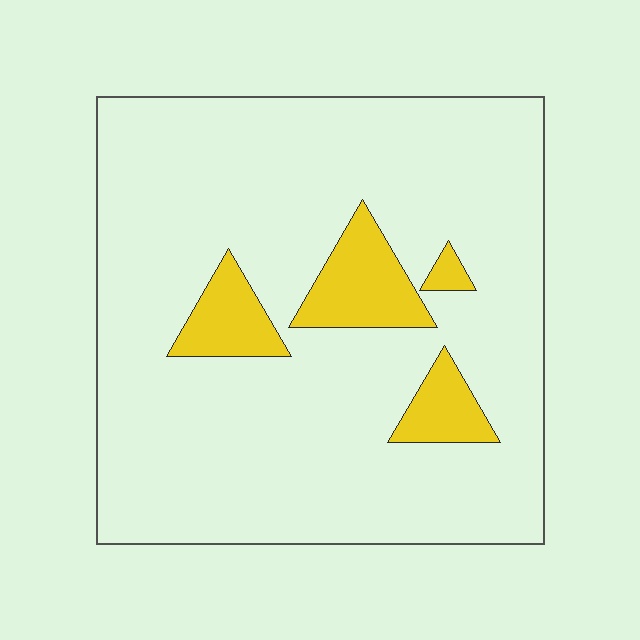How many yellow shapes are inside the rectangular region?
4.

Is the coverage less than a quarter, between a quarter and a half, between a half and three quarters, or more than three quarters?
Less than a quarter.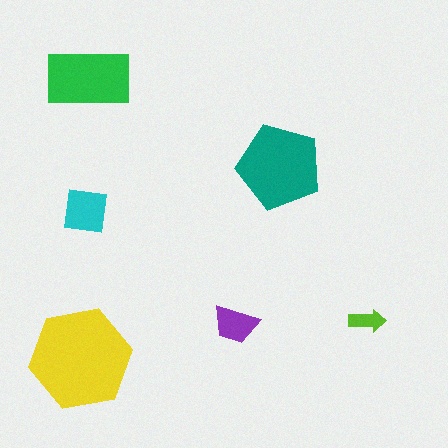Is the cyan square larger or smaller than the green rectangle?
Smaller.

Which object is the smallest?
The lime arrow.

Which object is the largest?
The yellow hexagon.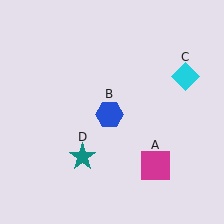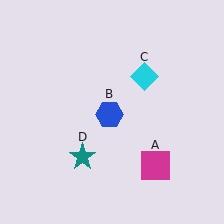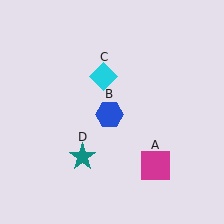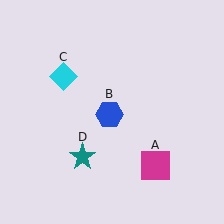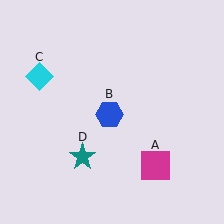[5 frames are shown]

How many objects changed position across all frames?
1 object changed position: cyan diamond (object C).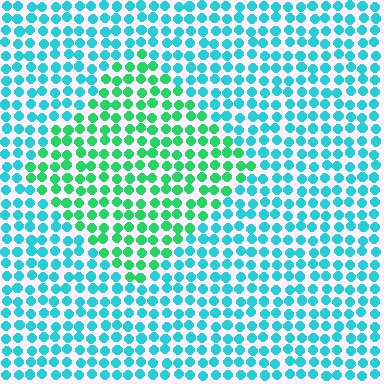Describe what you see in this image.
The image is filled with small cyan elements in a uniform arrangement. A diamond-shaped region is visible where the elements are tinted to a slightly different hue, forming a subtle color boundary.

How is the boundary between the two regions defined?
The boundary is defined purely by a slight shift in hue (about 42 degrees). Spacing, size, and orientation are identical on both sides.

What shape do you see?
I see a diamond.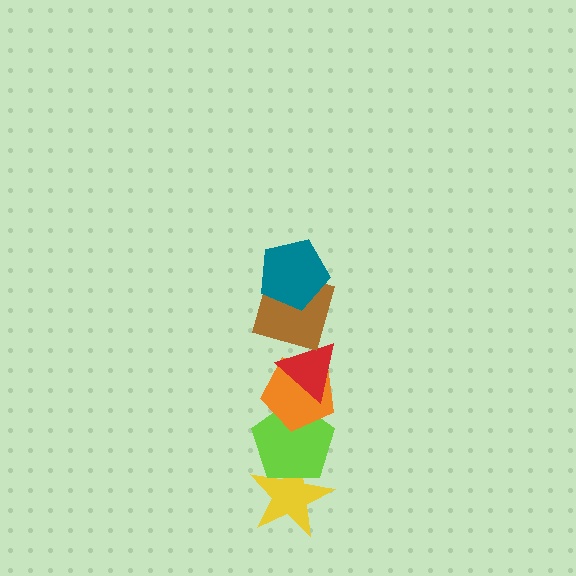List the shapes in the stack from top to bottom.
From top to bottom: the teal pentagon, the brown square, the red triangle, the orange pentagon, the lime pentagon, the yellow star.